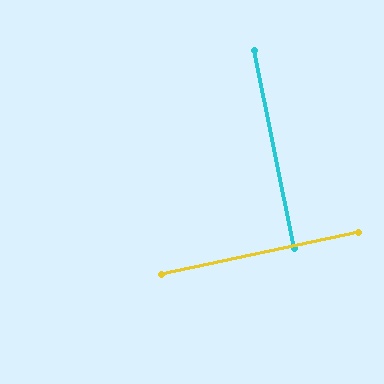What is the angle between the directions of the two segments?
Approximately 89 degrees.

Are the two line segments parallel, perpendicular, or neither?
Perpendicular — they meet at approximately 89°.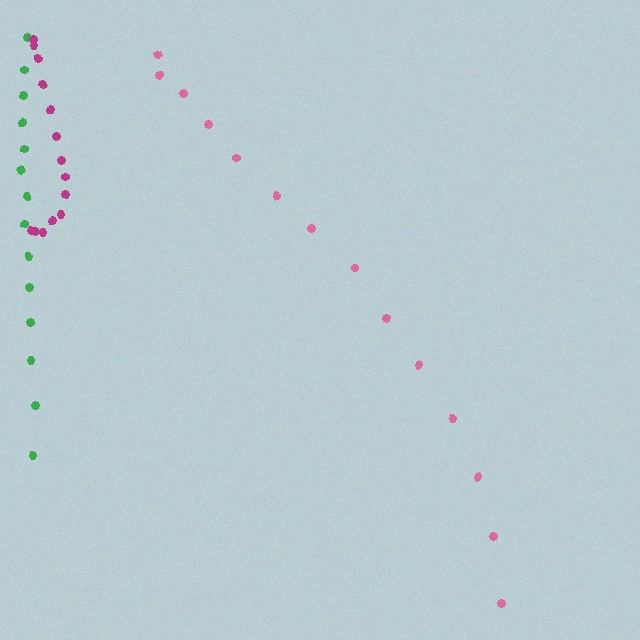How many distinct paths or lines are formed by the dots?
There are 3 distinct paths.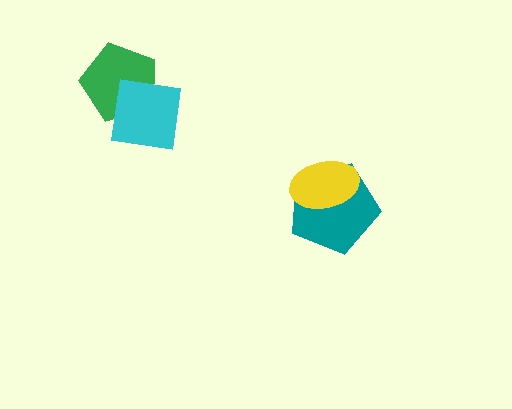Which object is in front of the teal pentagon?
The yellow ellipse is in front of the teal pentagon.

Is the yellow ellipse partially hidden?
No, no other shape covers it.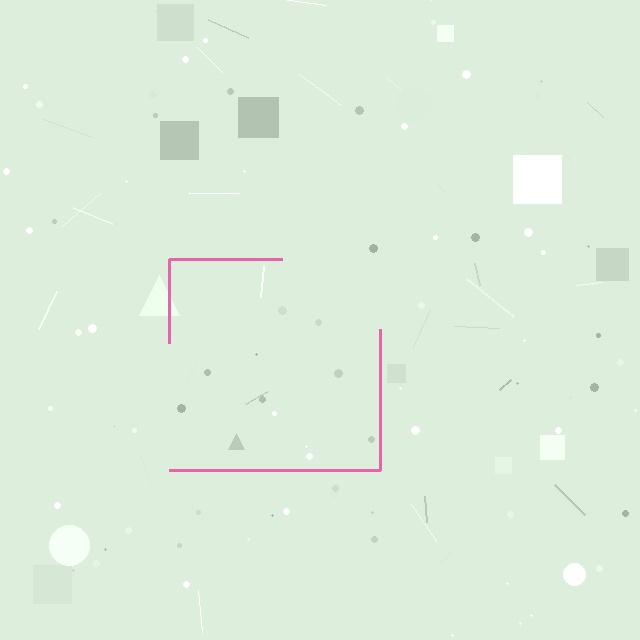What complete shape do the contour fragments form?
The contour fragments form a square.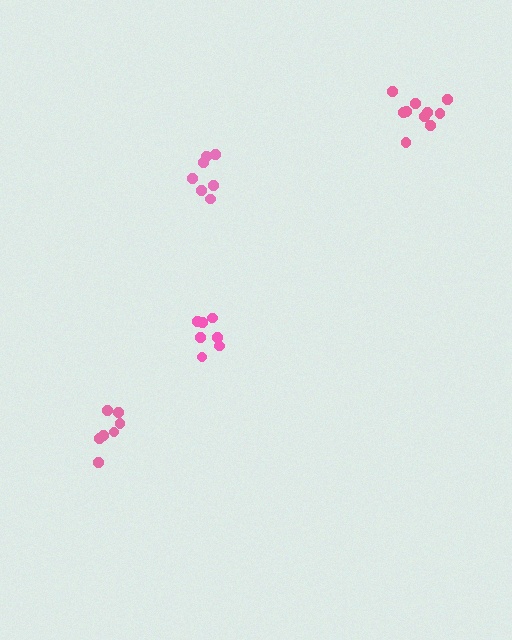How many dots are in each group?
Group 1: 10 dots, Group 2: 7 dots, Group 3: 7 dots, Group 4: 8 dots (32 total).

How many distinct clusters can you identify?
There are 4 distinct clusters.